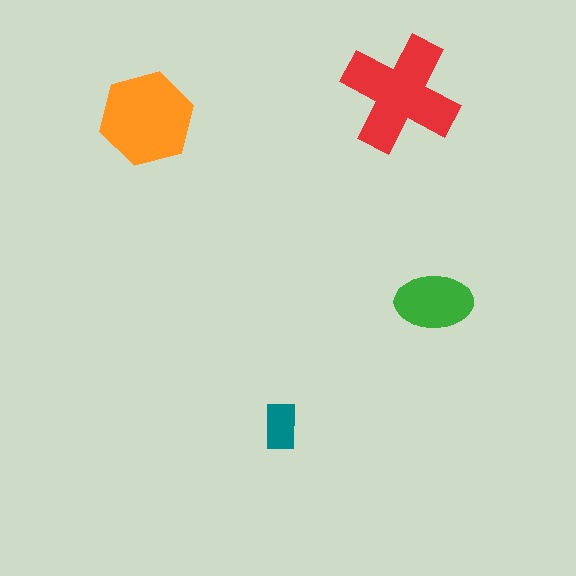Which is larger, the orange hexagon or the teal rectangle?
The orange hexagon.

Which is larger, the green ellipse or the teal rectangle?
The green ellipse.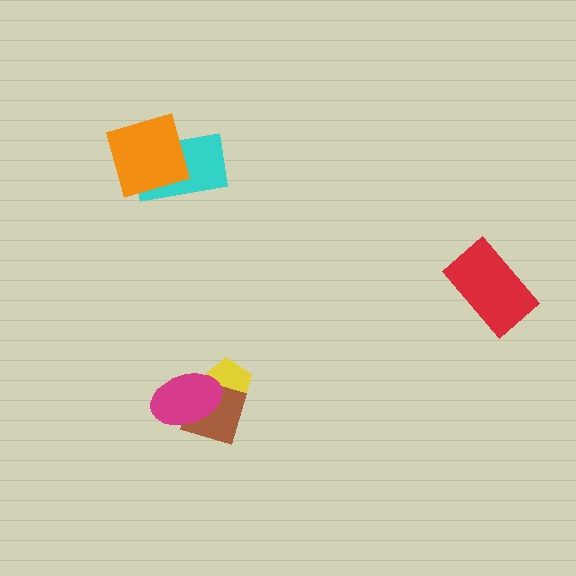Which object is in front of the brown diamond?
The magenta ellipse is in front of the brown diamond.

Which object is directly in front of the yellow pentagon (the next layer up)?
The brown diamond is directly in front of the yellow pentagon.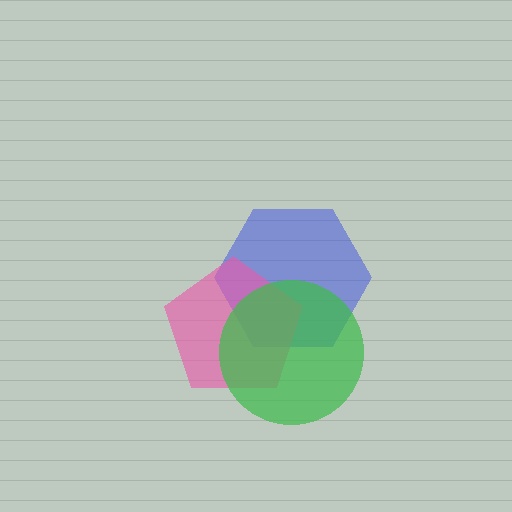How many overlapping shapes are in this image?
There are 3 overlapping shapes in the image.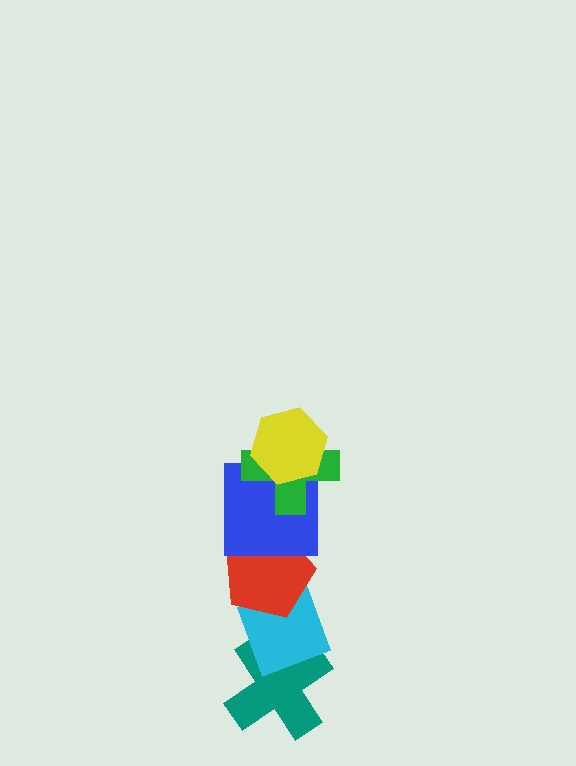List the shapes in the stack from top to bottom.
From top to bottom: the yellow hexagon, the green cross, the blue square, the red pentagon, the cyan diamond, the teal cross.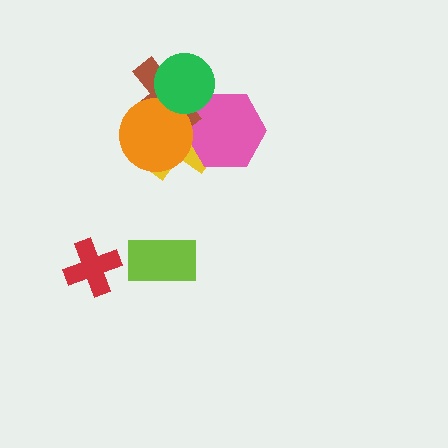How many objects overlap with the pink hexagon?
4 objects overlap with the pink hexagon.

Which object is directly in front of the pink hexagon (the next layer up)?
The brown cross is directly in front of the pink hexagon.